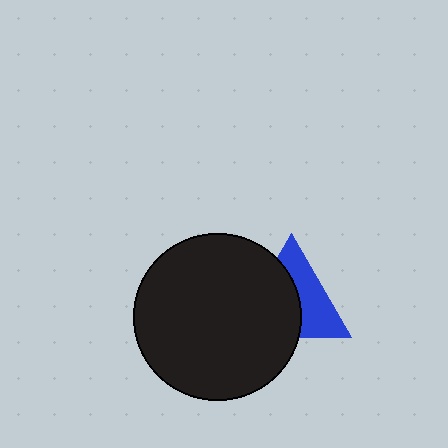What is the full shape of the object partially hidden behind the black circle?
The partially hidden object is a blue triangle.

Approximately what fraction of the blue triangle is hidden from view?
Roughly 53% of the blue triangle is hidden behind the black circle.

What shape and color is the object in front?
The object in front is a black circle.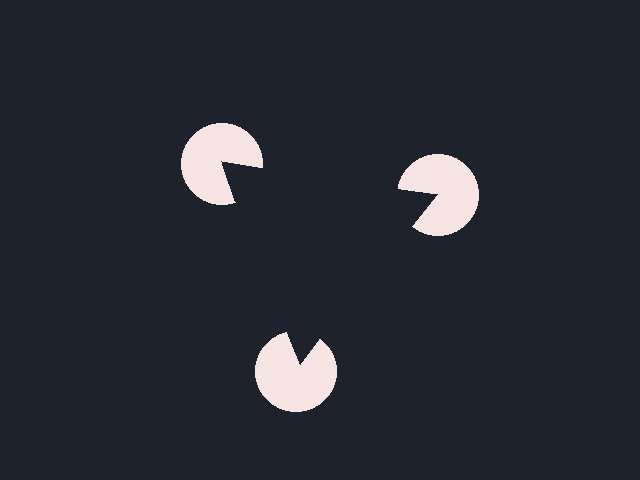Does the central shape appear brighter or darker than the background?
It typically appears slightly darker than the background, even though no actual brightness change is drawn.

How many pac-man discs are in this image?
There are 3 — one at each vertex of the illusory triangle.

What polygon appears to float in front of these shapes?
An illusory triangle — its edges are inferred from the aligned wedge cuts in the pac-man discs, not physically drawn.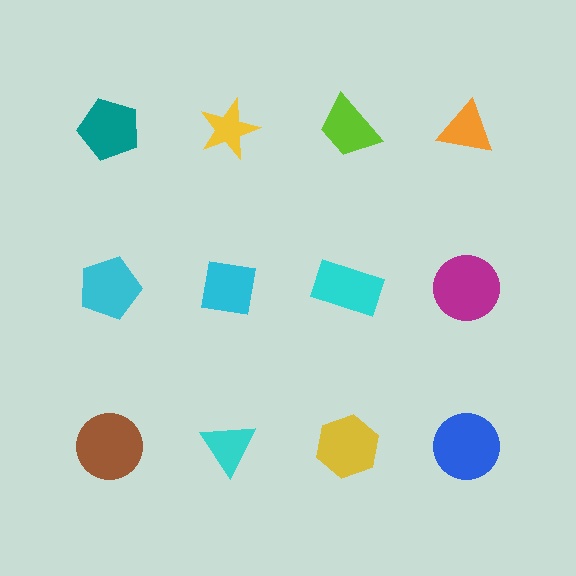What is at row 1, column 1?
A teal pentagon.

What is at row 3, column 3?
A yellow hexagon.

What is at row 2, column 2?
A cyan square.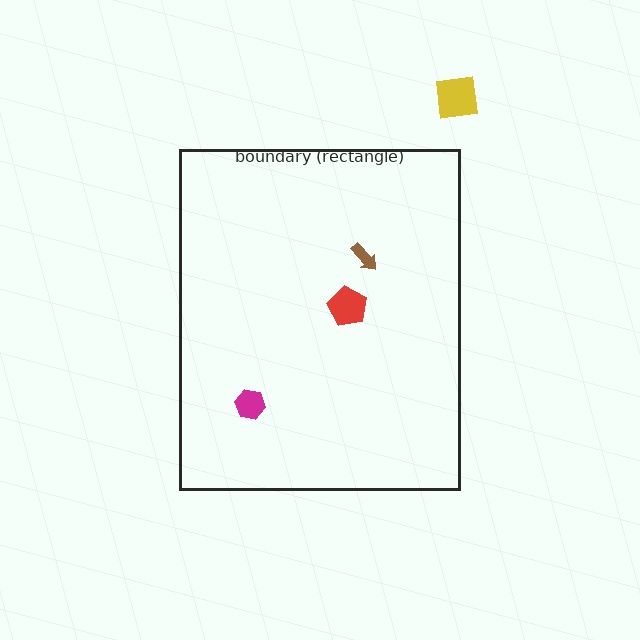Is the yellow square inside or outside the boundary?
Outside.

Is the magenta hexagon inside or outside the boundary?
Inside.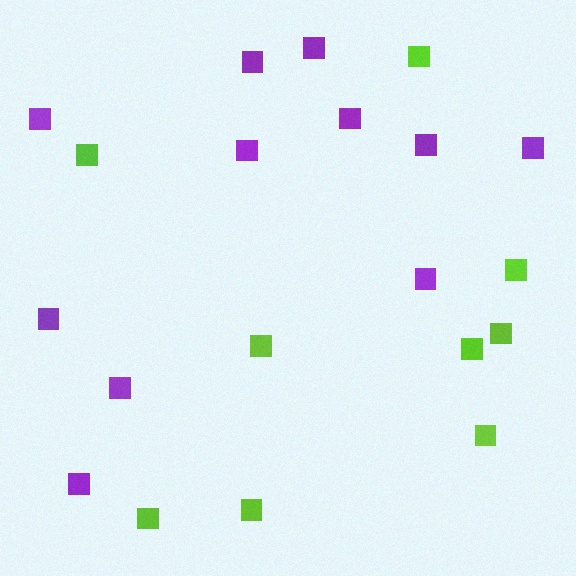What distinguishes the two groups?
There are 2 groups: one group of purple squares (11) and one group of lime squares (9).